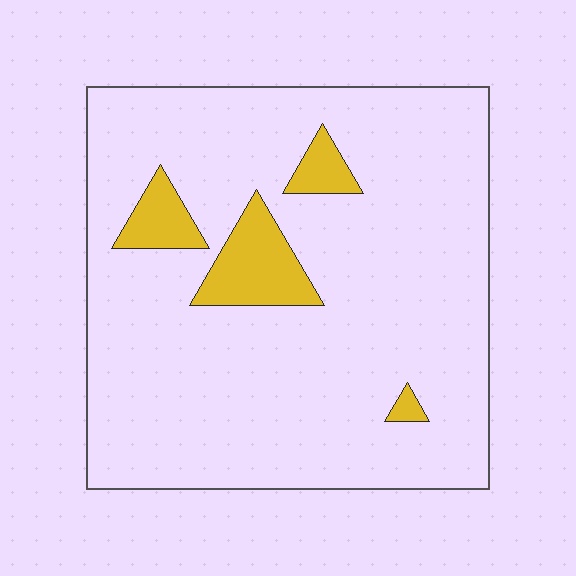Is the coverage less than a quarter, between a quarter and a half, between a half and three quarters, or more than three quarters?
Less than a quarter.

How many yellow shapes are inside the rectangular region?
4.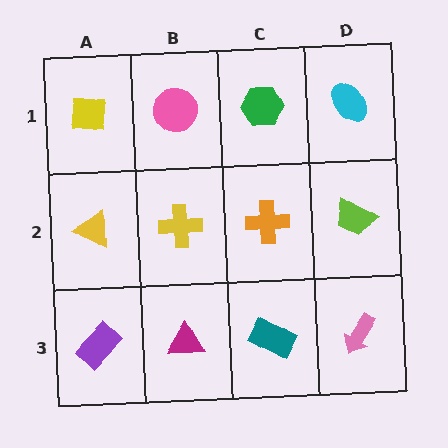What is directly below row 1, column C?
An orange cross.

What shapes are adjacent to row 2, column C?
A green hexagon (row 1, column C), a teal rectangle (row 3, column C), a yellow cross (row 2, column B), a lime trapezoid (row 2, column D).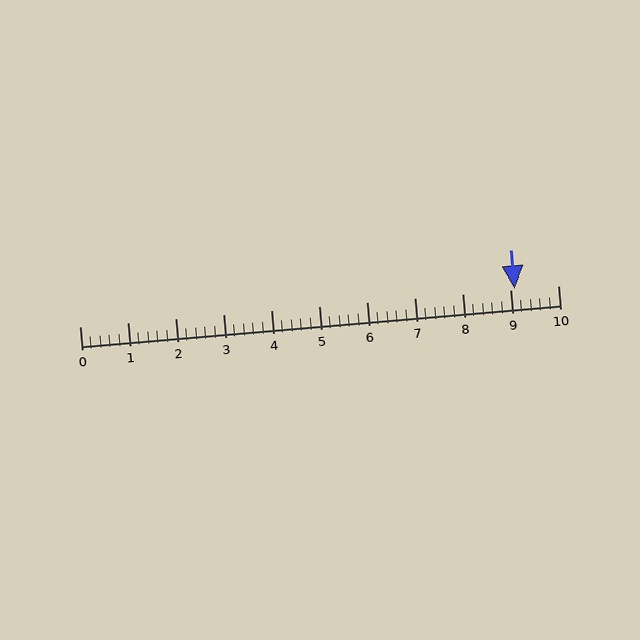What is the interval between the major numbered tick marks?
The major tick marks are spaced 1 units apart.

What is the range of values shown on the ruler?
The ruler shows values from 0 to 10.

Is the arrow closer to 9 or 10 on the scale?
The arrow is closer to 9.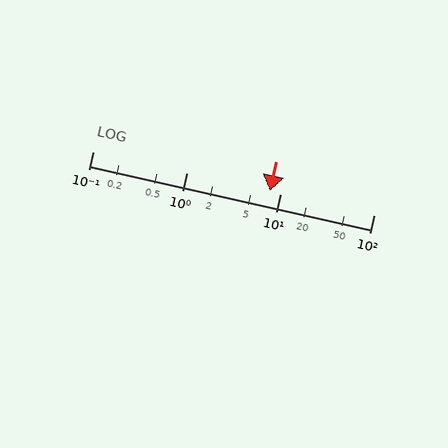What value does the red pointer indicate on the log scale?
The pointer indicates approximately 7.8.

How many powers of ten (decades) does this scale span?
The scale spans 3 decades, from 0.1 to 100.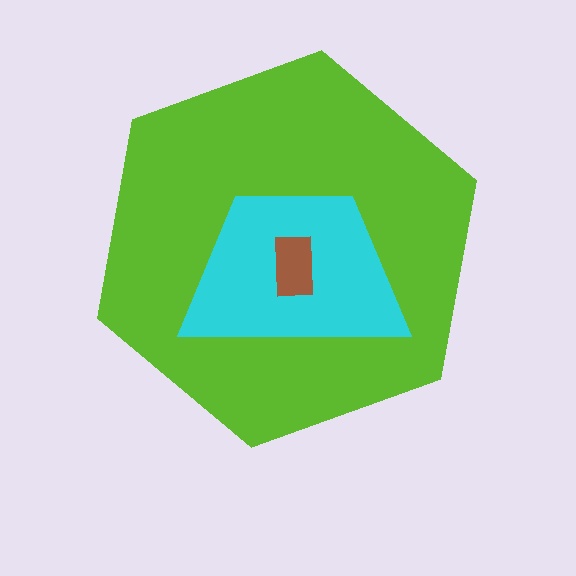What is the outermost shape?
The lime hexagon.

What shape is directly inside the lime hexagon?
The cyan trapezoid.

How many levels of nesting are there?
3.